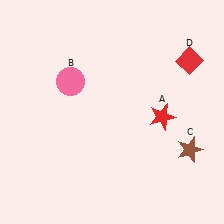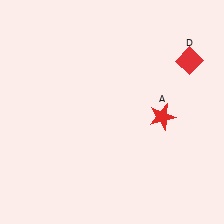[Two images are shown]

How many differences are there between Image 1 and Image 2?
There are 2 differences between the two images.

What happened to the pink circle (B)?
The pink circle (B) was removed in Image 2. It was in the top-left area of Image 1.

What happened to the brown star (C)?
The brown star (C) was removed in Image 2. It was in the bottom-right area of Image 1.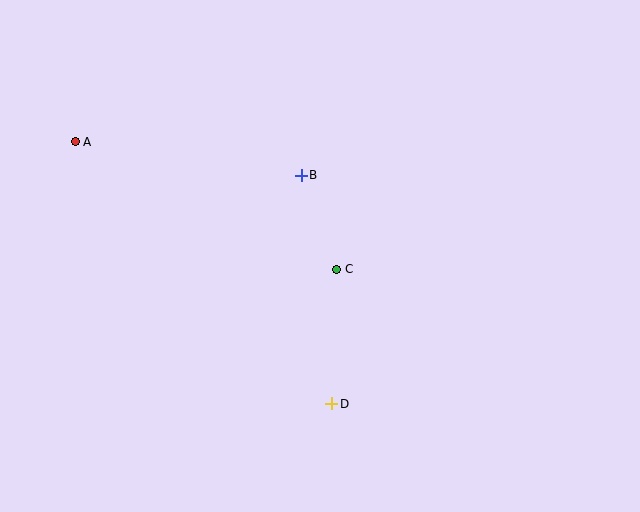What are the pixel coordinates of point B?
Point B is at (301, 175).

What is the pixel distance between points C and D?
The distance between C and D is 135 pixels.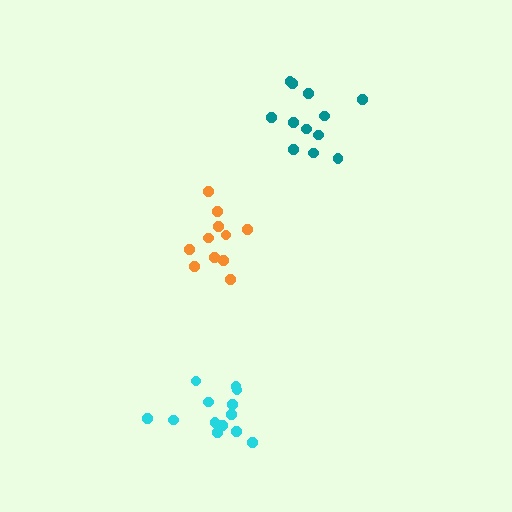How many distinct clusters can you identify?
There are 3 distinct clusters.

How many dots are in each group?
Group 1: 13 dots, Group 2: 11 dots, Group 3: 12 dots (36 total).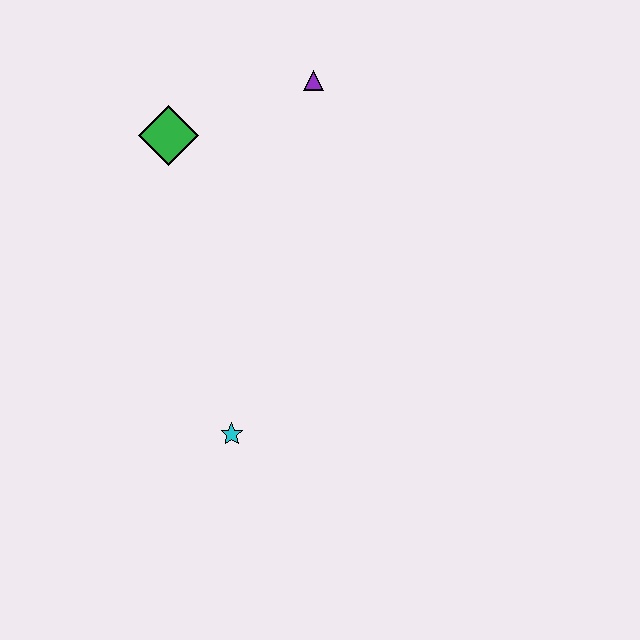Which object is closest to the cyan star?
The green diamond is closest to the cyan star.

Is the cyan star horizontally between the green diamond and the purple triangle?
Yes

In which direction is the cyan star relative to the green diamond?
The cyan star is below the green diamond.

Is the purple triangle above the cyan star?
Yes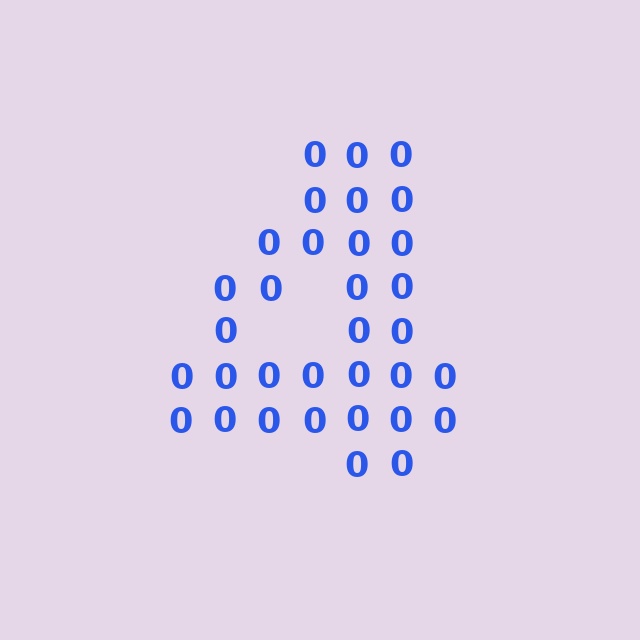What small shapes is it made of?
It is made of small digit 0's.